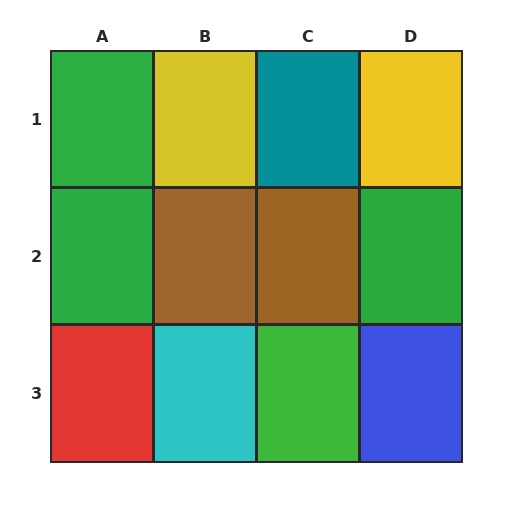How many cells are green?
4 cells are green.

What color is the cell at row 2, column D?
Green.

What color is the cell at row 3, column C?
Green.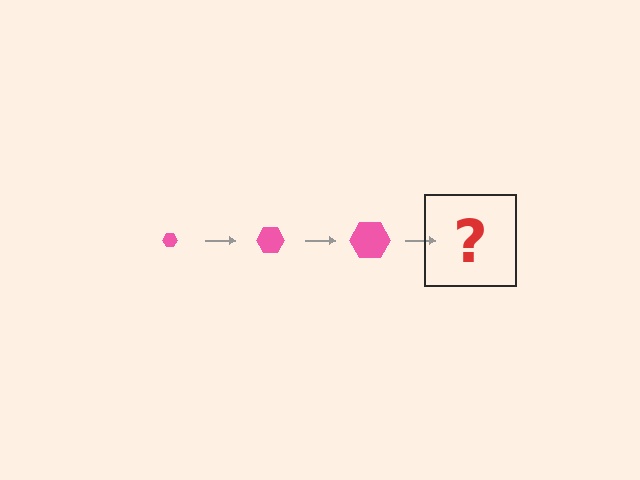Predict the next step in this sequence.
The next step is a pink hexagon, larger than the previous one.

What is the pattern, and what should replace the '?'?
The pattern is that the hexagon gets progressively larger each step. The '?' should be a pink hexagon, larger than the previous one.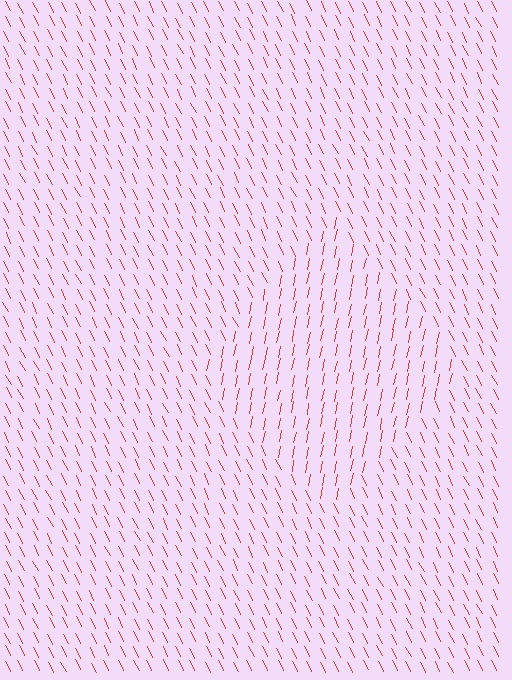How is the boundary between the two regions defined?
The boundary is defined purely by a change in line orientation (approximately 38 degrees difference). All lines are the same color and thickness.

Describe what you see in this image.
The image is filled with small red line segments. A diamond region in the image has lines oriented differently from the surrounding lines, creating a visible texture boundary.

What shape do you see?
I see a diamond.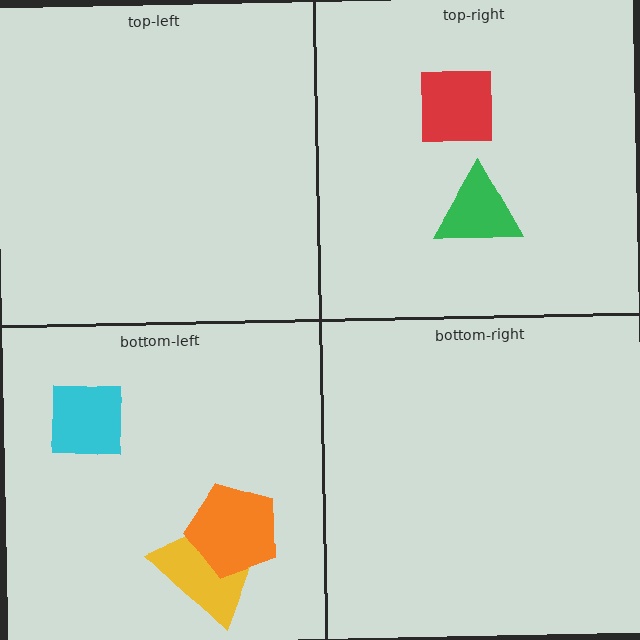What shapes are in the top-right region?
The red square, the green triangle.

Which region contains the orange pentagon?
The bottom-left region.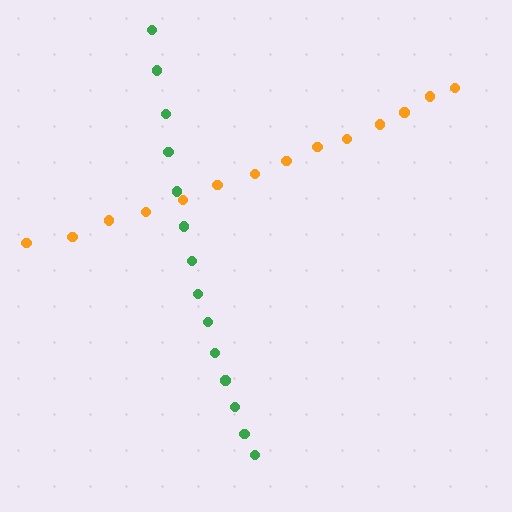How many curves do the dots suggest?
There are 2 distinct paths.